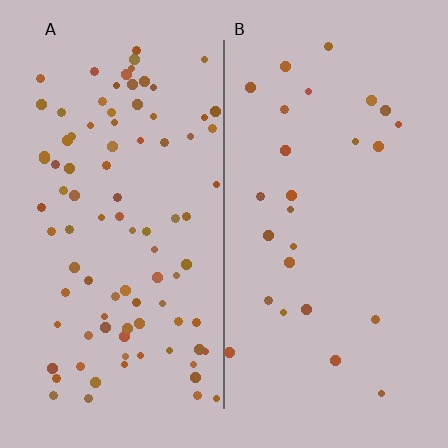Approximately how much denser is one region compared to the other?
Approximately 3.4× — region A over region B.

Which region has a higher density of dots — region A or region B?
A (the left).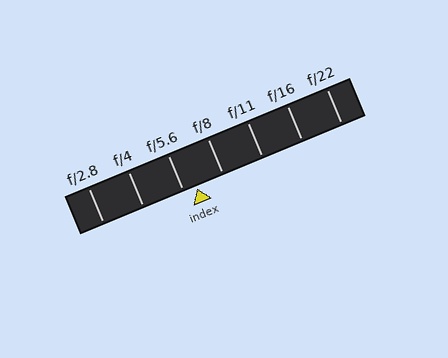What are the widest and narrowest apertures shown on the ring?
The widest aperture shown is f/2.8 and the narrowest is f/22.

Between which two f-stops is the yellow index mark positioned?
The index mark is between f/5.6 and f/8.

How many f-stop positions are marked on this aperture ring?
There are 7 f-stop positions marked.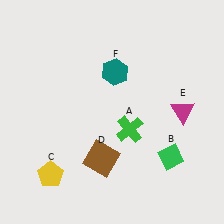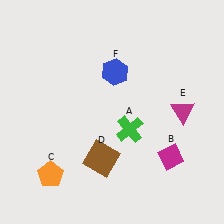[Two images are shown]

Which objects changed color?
B changed from green to magenta. C changed from yellow to orange. F changed from teal to blue.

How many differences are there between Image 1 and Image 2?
There are 3 differences between the two images.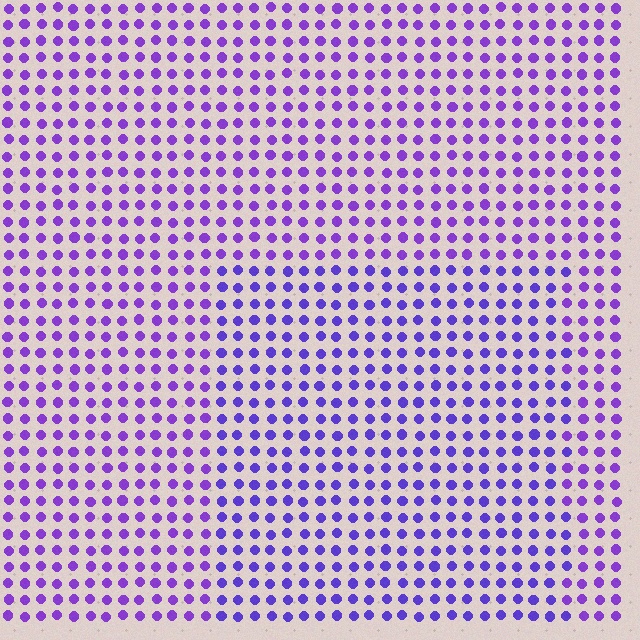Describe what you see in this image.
The image is filled with small purple elements in a uniform arrangement. A rectangle-shaped region is visible where the elements are tinted to a slightly different hue, forming a subtle color boundary.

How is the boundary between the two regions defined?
The boundary is defined purely by a slight shift in hue (about 18 degrees). Spacing, size, and orientation are identical on both sides.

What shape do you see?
I see a rectangle.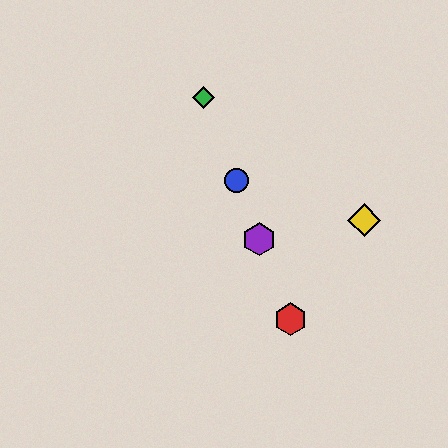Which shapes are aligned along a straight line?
The red hexagon, the blue circle, the green diamond, the purple hexagon are aligned along a straight line.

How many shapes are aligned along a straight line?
4 shapes (the red hexagon, the blue circle, the green diamond, the purple hexagon) are aligned along a straight line.